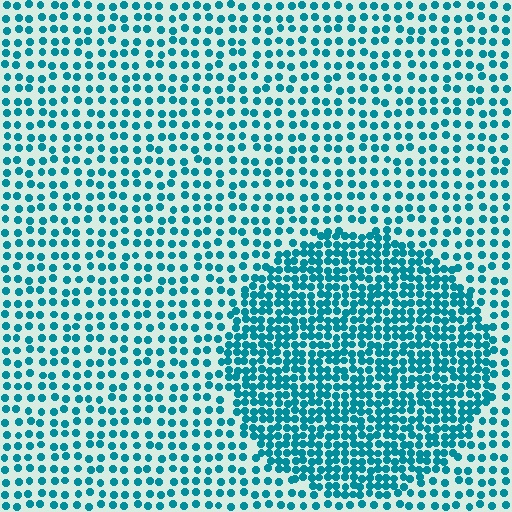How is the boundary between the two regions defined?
The boundary is defined by a change in element density (approximately 2.0x ratio). All elements are the same color, size, and shape.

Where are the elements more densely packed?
The elements are more densely packed inside the circle boundary.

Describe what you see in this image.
The image contains small teal elements arranged at two different densities. A circle-shaped region is visible where the elements are more densely packed than the surrounding area.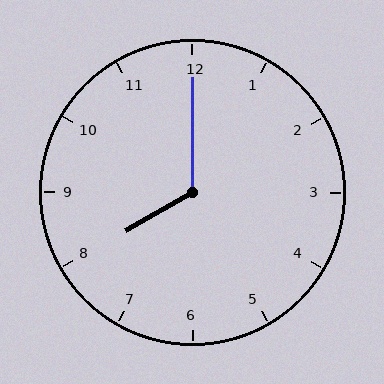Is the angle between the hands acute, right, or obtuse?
It is obtuse.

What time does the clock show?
8:00.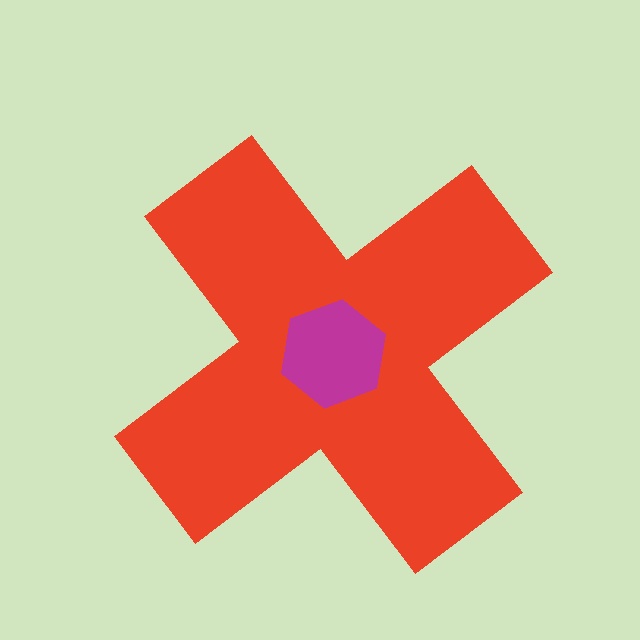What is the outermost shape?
The red cross.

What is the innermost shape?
The magenta hexagon.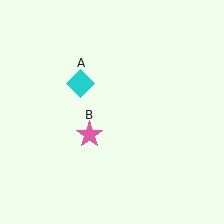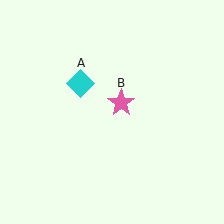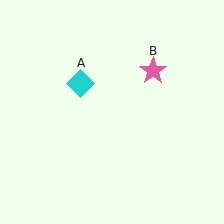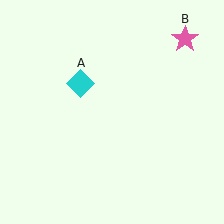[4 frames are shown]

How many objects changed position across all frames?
1 object changed position: pink star (object B).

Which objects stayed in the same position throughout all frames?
Cyan diamond (object A) remained stationary.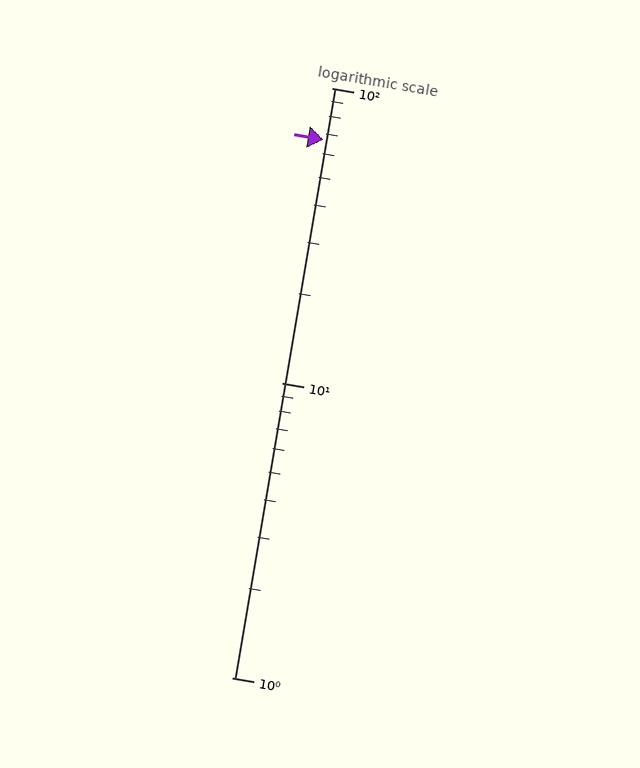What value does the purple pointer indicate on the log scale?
The pointer indicates approximately 67.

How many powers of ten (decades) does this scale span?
The scale spans 2 decades, from 1 to 100.